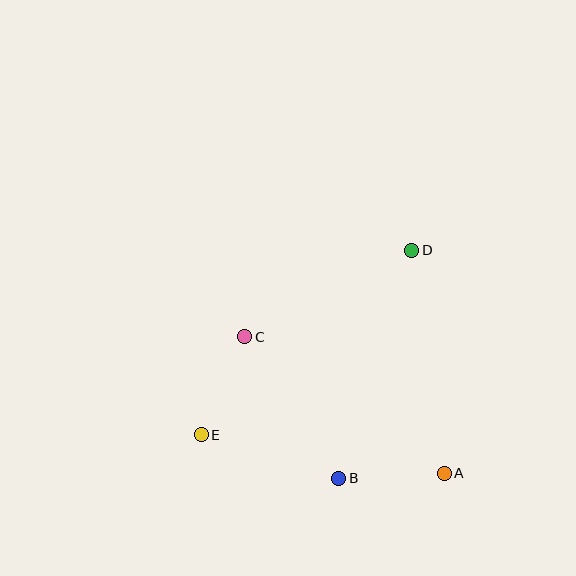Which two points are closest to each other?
Points A and B are closest to each other.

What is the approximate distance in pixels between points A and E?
The distance between A and E is approximately 246 pixels.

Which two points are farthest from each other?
Points D and E are farthest from each other.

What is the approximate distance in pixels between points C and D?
The distance between C and D is approximately 188 pixels.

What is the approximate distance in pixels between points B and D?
The distance between B and D is approximately 239 pixels.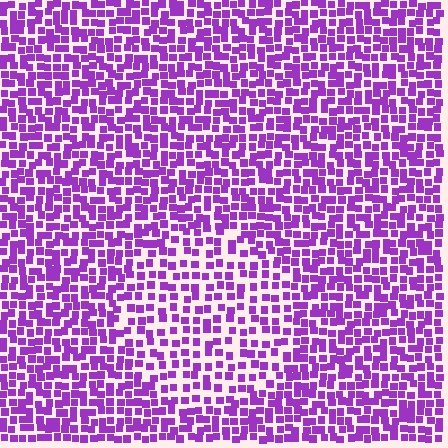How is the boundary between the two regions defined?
The boundary is defined by a change in element density (approximately 1.6x ratio). All elements are the same color, size, and shape.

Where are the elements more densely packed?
The elements are more densely packed outside the circle boundary.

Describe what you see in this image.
The image contains small purple elements arranged at two different densities. A circle-shaped region is visible where the elements are less densely packed than the surrounding area.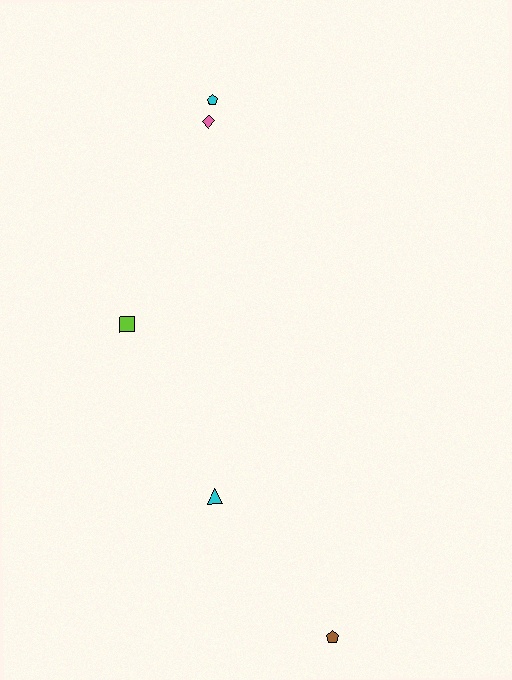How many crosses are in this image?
There are no crosses.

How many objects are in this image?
There are 5 objects.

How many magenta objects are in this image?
There are no magenta objects.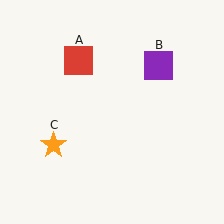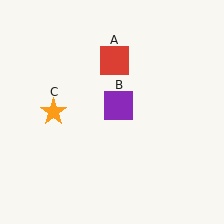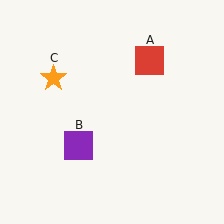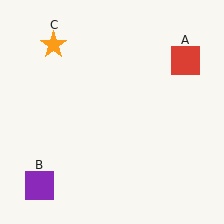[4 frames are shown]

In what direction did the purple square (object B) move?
The purple square (object B) moved down and to the left.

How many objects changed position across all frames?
3 objects changed position: red square (object A), purple square (object B), orange star (object C).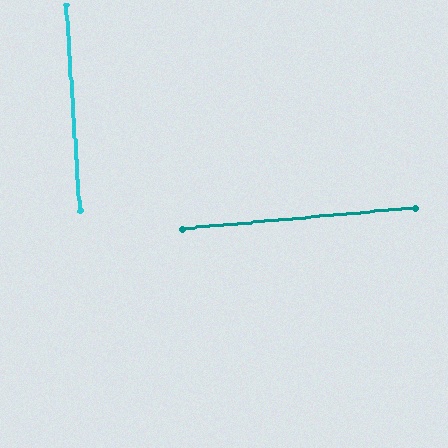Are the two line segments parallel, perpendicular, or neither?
Perpendicular — they meet at approximately 88°.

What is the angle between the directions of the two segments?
Approximately 88 degrees.